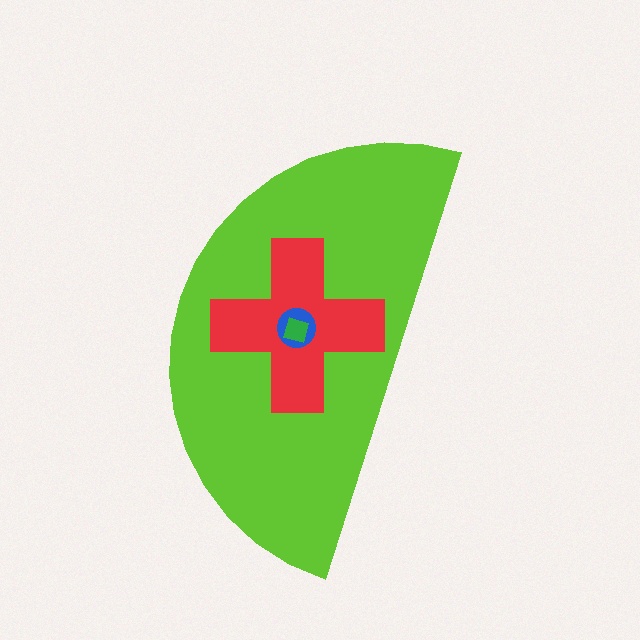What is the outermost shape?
The lime semicircle.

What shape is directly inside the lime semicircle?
The red cross.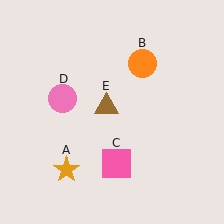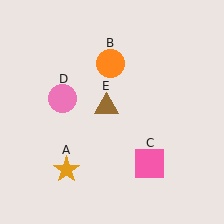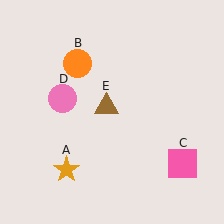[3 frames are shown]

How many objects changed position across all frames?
2 objects changed position: orange circle (object B), pink square (object C).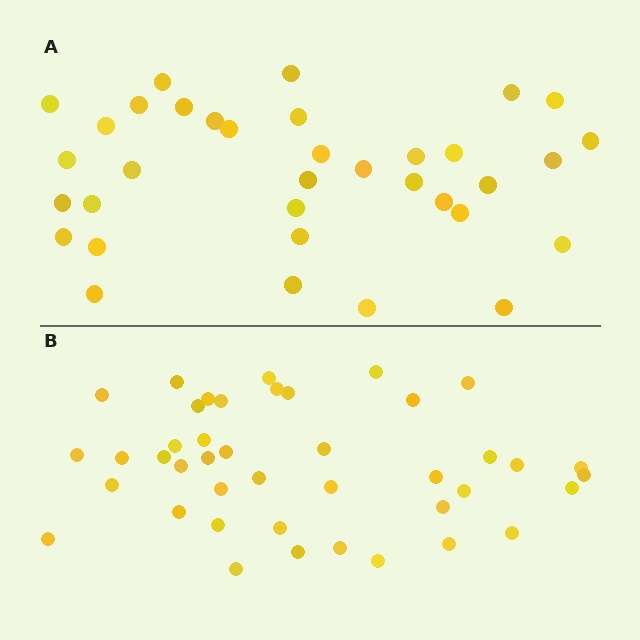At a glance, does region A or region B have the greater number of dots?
Region B (the bottom region) has more dots.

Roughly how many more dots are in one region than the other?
Region B has roughly 8 or so more dots than region A.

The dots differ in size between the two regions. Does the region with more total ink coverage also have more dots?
No. Region A has more total ink coverage because its dots are larger, but region B actually contains more individual dots. Total area can be misleading — the number of items is what matters here.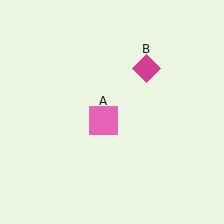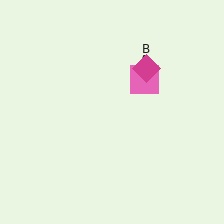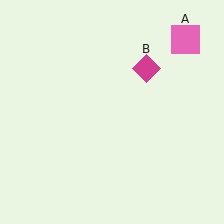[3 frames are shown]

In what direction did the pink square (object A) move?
The pink square (object A) moved up and to the right.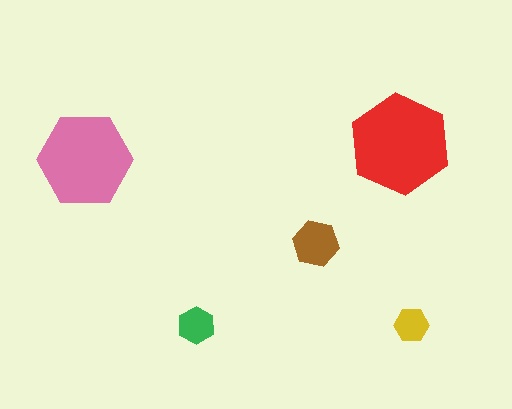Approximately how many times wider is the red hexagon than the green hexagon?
About 2.5 times wider.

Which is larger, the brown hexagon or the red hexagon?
The red one.